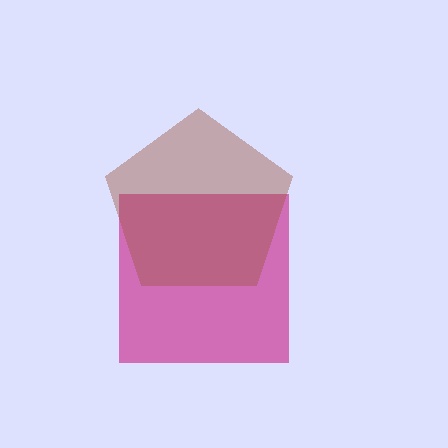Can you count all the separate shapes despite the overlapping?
Yes, there are 2 separate shapes.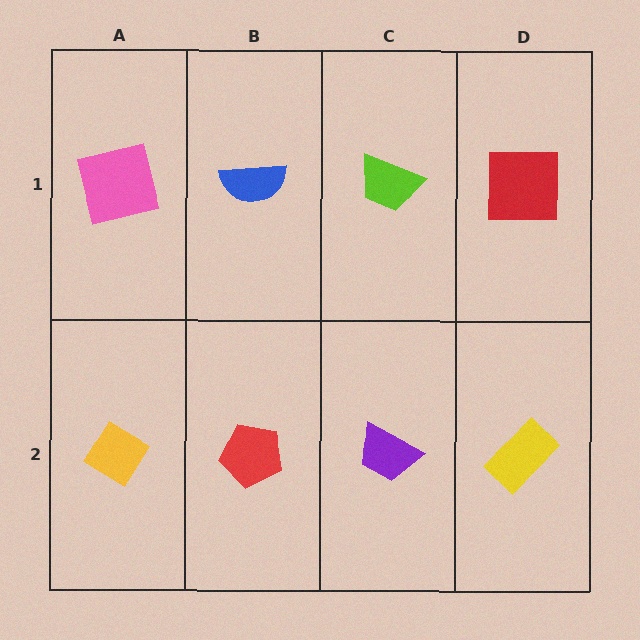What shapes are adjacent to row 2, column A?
A pink square (row 1, column A), a red pentagon (row 2, column B).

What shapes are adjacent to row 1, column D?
A yellow rectangle (row 2, column D), a lime trapezoid (row 1, column C).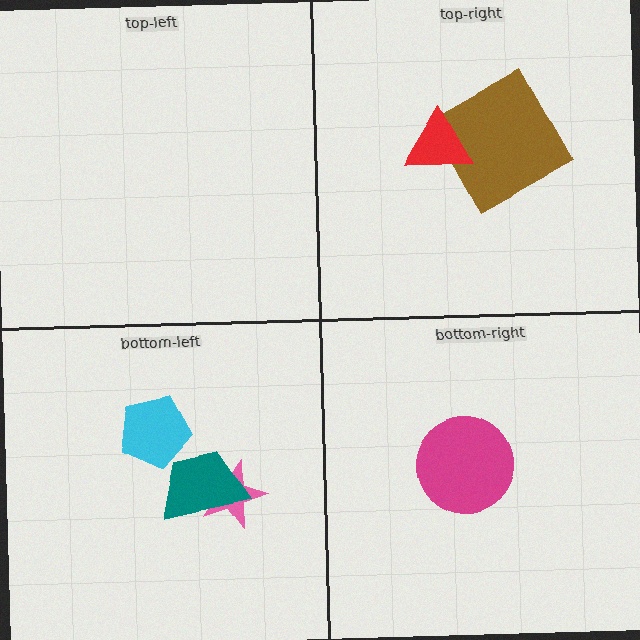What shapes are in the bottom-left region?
The pink star, the cyan pentagon, the teal trapezoid.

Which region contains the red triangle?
The top-right region.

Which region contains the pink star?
The bottom-left region.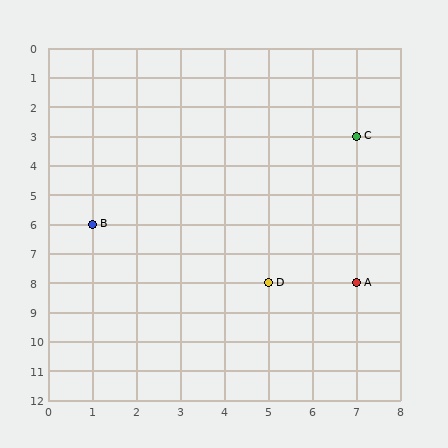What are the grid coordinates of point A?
Point A is at grid coordinates (7, 8).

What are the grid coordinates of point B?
Point B is at grid coordinates (1, 6).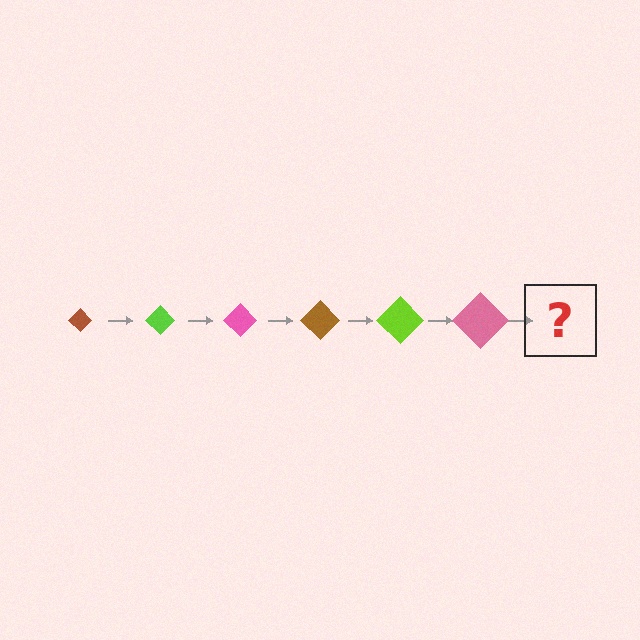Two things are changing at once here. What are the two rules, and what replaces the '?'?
The two rules are that the diamond grows larger each step and the color cycles through brown, lime, and pink. The '?' should be a brown diamond, larger than the previous one.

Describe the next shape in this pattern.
It should be a brown diamond, larger than the previous one.